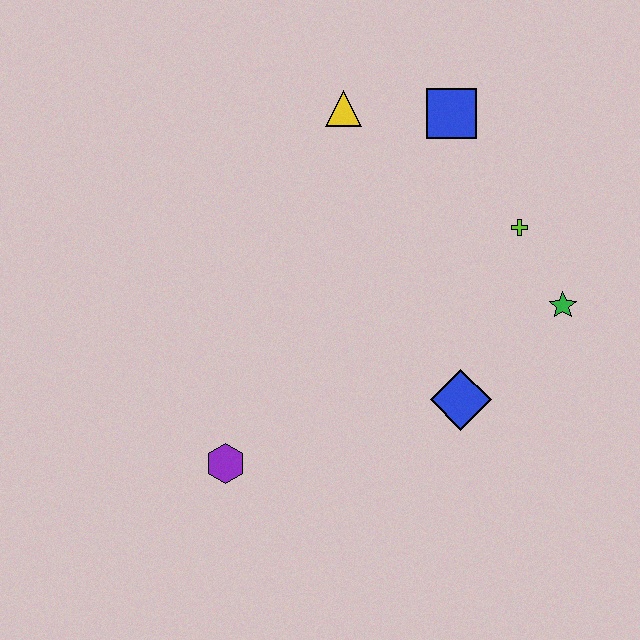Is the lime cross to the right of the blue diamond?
Yes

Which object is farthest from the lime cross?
The purple hexagon is farthest from the lime cross.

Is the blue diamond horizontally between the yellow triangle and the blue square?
No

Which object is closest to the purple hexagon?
The blue diamond is closest to the purple hexagon.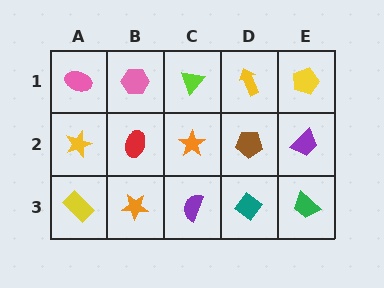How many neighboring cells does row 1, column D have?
3.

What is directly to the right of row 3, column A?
An orange star.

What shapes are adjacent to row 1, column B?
A red ellipse (row 2, column B), a pink ellipse (row 1, column A), a lime triangle (row 1, column C).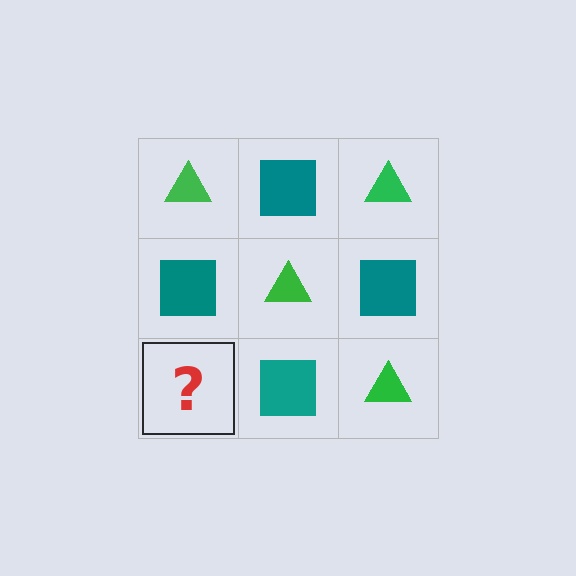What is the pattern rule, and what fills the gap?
The rule is that it alternates green triangle and teal square in a checkerboard pattern. The gap should be filled with a green triangle.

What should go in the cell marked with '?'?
The missing cell should contain a green triangle.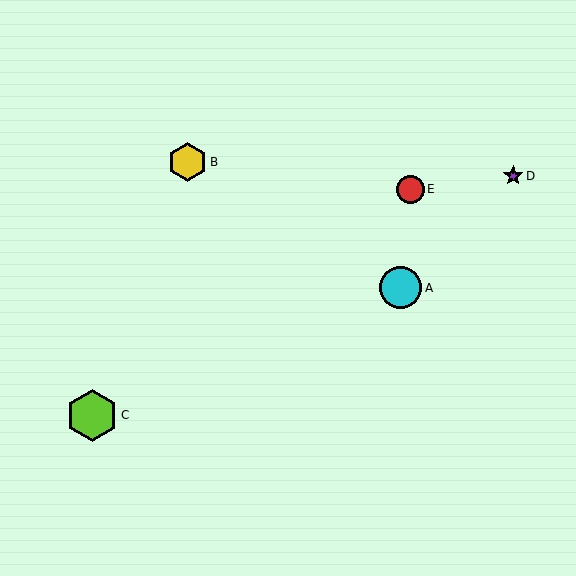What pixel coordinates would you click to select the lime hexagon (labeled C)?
Click at (92, 415) to select the lime hexagon C.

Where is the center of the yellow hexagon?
The center of the yellow hexagon is at (188, 162).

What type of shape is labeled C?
Shape C is a lime hexagon.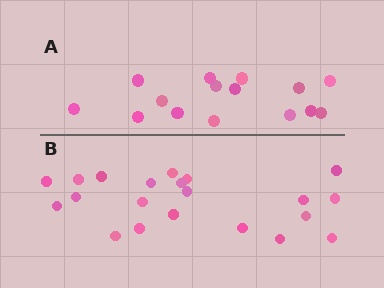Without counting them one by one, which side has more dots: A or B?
Region B (the bottom region) has more dots.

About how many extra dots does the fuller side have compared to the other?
Region B has about 6 more dots than region A.